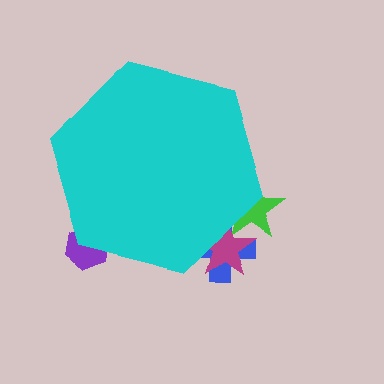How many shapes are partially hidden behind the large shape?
4 shapes are partially hidden.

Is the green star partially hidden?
Yes, the green star is partially hidden behind the cyan hexagon.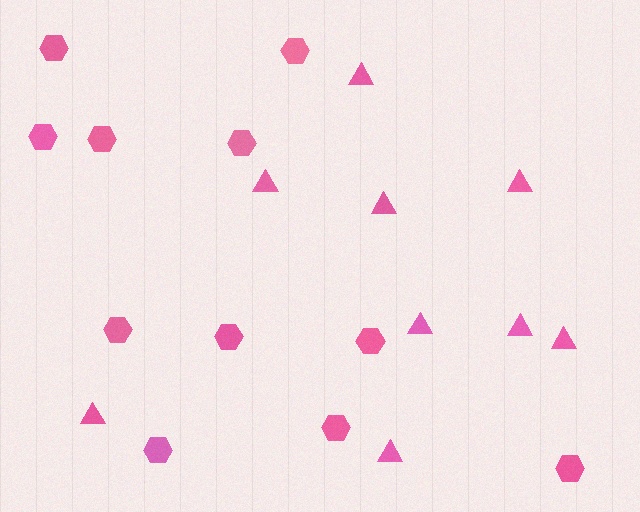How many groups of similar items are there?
There are 2 groups: one group of triangles (9) and one group of hexagons (11).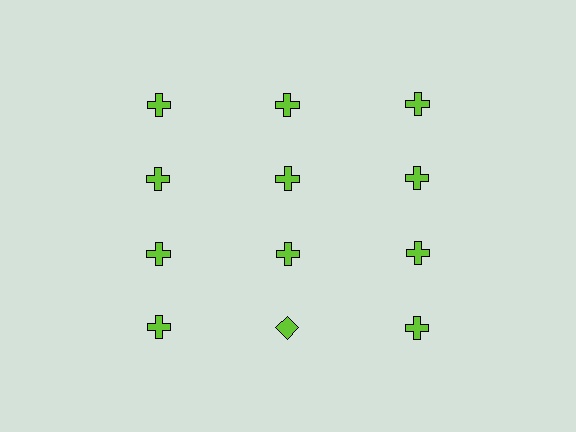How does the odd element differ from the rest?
It has a different shape: diamond instead of cross.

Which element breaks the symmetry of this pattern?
The lime diamond in the fourth row, second from left column breaks the symmetry. All other shapes are lime crosses.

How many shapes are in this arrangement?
There are 12 shapes arranged in a grid pattern.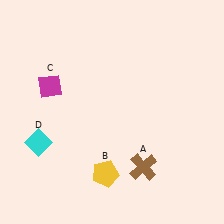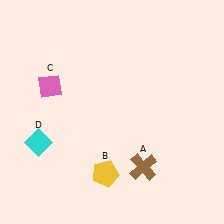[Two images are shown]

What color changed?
The diamond (C) changed from magenta in Image 1 to pink in Image 2.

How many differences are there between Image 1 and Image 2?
There is 1 difference between the two images.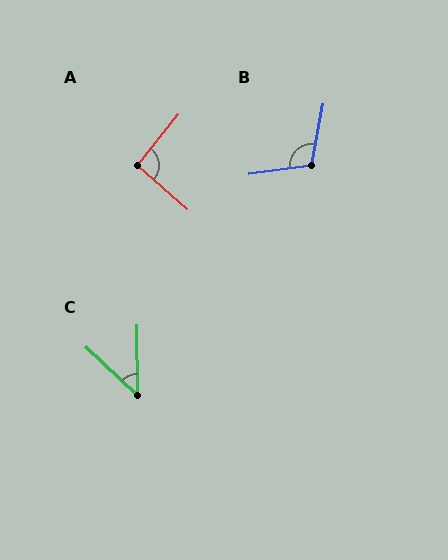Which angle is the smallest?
C, at approximately 46 degrees.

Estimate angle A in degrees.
Approximately 92 degrees.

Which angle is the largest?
B, at approximately 108 degrees.